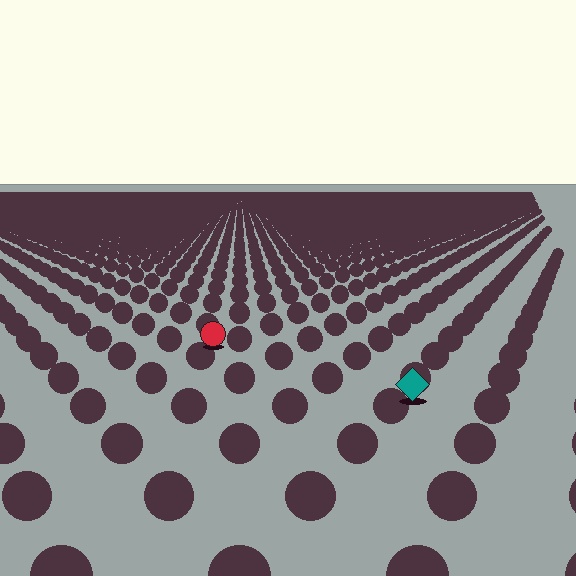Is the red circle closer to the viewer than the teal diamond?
No. The teal diamond is closer — you can tell from the texture gradient: the ground texture is coarser near it.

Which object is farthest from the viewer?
The red circle is farthest from the viewer. It appears smaller and the ground texture around it is denser.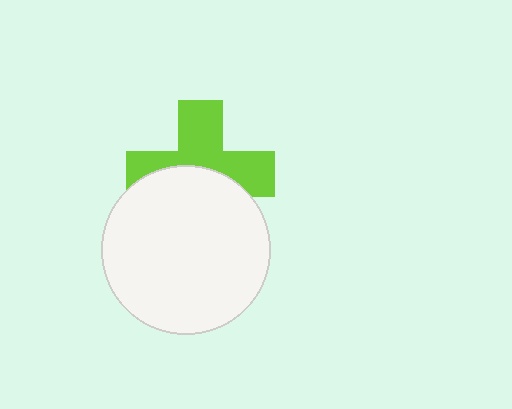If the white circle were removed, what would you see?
You would see the complete lime cross.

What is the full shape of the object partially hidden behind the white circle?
The partially hidden object is a lime cross.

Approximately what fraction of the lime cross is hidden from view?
Roughly 46% of the lime cross is hidden behind the white circle.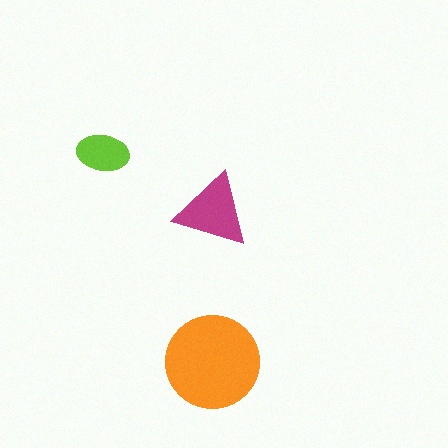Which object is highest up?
The lime ellipse is topmost.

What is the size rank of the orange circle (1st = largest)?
1st.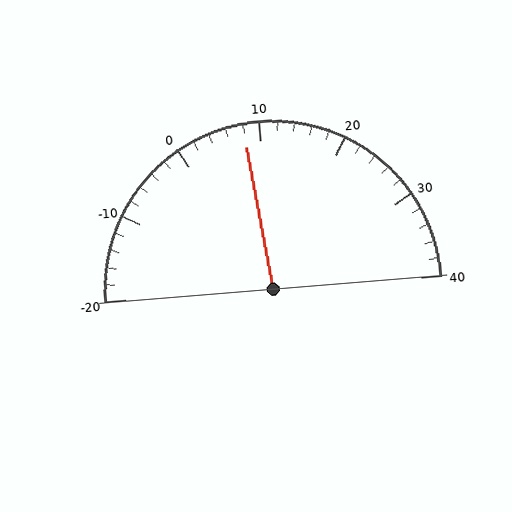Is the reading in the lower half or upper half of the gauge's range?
The reading is in the lower half of the range (-20 to 40).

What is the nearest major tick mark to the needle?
The nearest major tick mark is 10.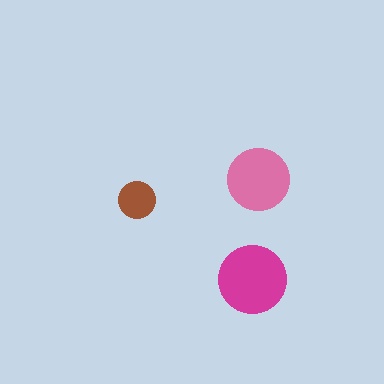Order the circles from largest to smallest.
the magenta one, the pink one, the brown one.